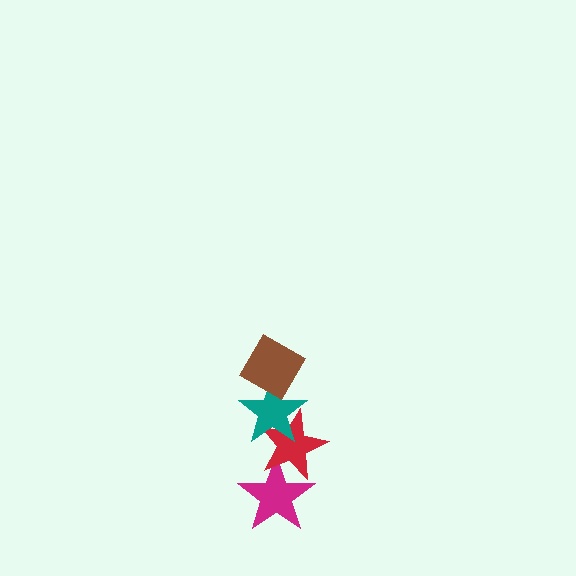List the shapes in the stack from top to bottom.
From top to bottom: the brown diamond, the teal star, the red star, the magenta star.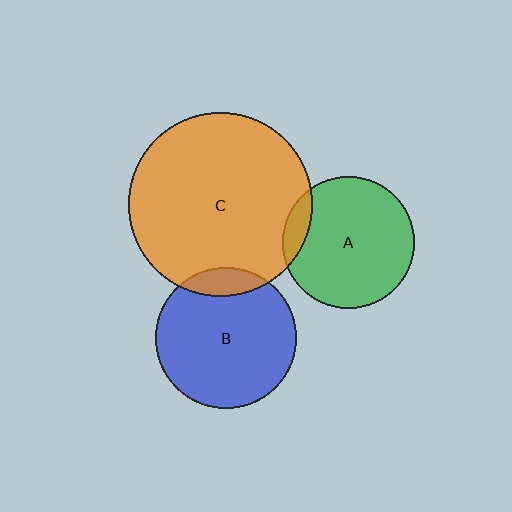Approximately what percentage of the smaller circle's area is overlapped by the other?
Approximately 10%.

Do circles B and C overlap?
Yes.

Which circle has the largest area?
Circle C (orange).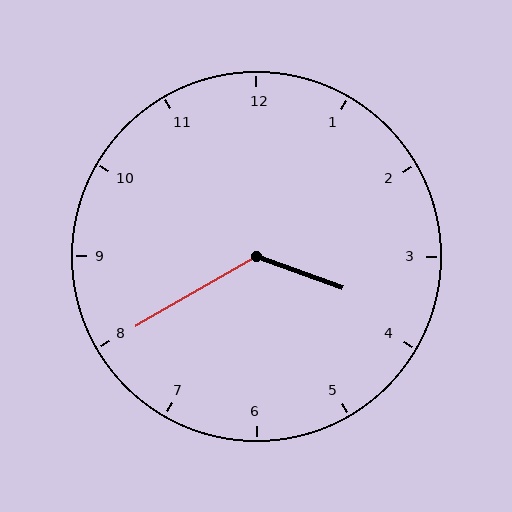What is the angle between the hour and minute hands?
Approximately 130 degrees.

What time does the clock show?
3:40.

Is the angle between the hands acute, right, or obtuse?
It is obtuse.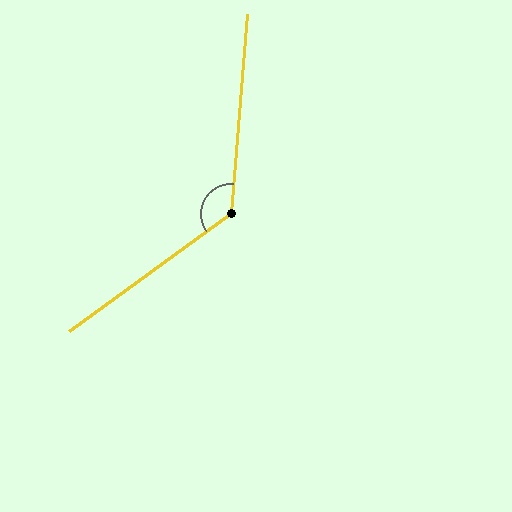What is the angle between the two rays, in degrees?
Approximately 131 degrees.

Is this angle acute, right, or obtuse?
It is obtuse.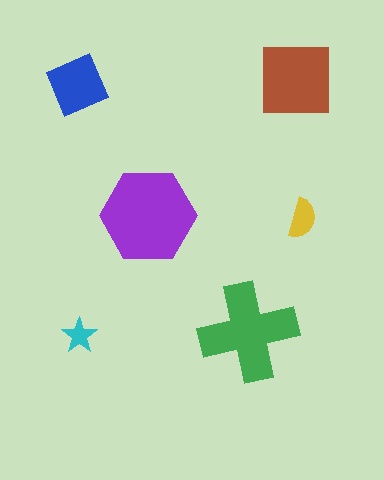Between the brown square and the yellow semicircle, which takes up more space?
The brown square.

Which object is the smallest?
The cyan star.